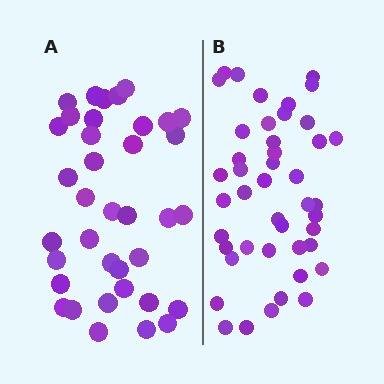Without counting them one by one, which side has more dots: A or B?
Region B (the right region) has more dots.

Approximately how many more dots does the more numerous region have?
Region B has roughly 8 or so more dots than region A.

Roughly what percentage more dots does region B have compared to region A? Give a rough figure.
About 20% more.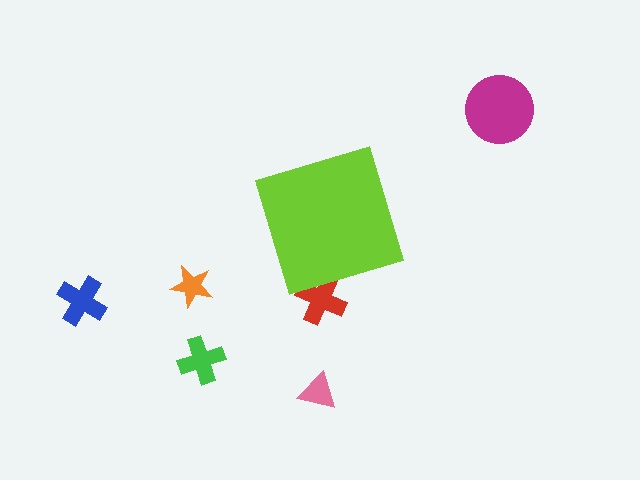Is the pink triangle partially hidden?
No, the pink triangle is fully visible.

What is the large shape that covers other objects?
A lime diamond.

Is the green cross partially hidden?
No, the green cross is fully visible.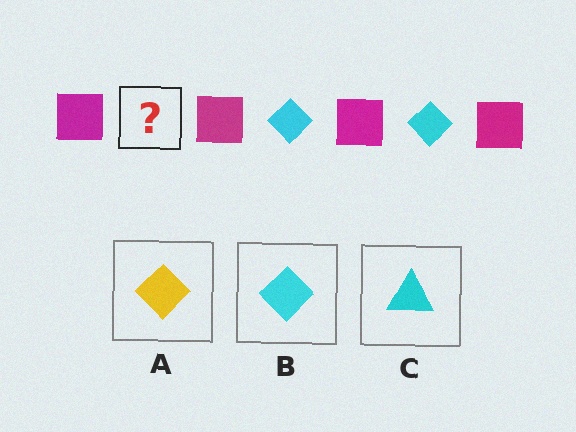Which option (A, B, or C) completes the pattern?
B.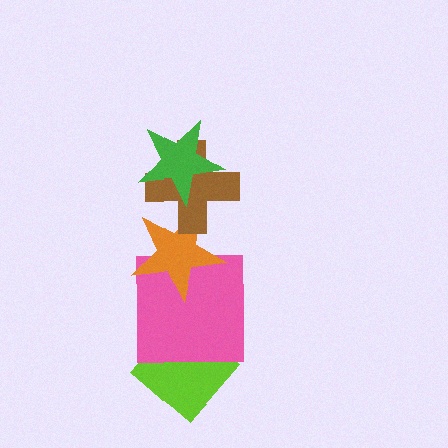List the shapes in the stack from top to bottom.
From top to bottom: the green star, the brown cross, the orange star, the pink square, the lime diamond.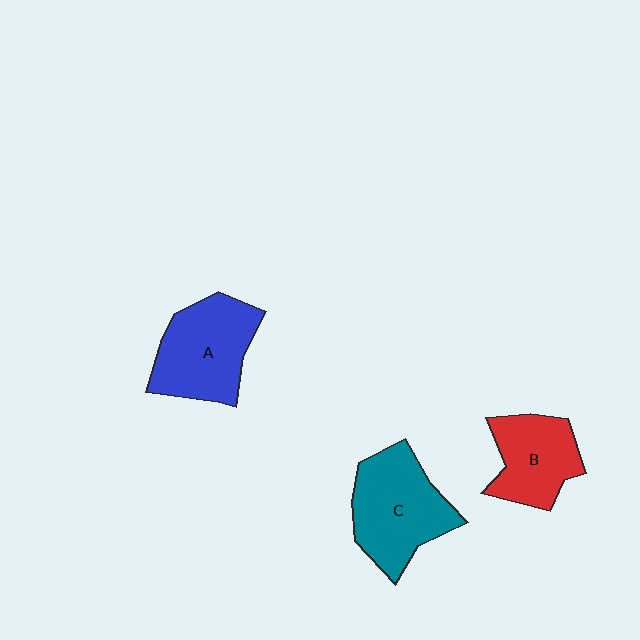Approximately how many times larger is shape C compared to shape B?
Approximately 1.3 times.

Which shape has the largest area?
Shape C (teal).